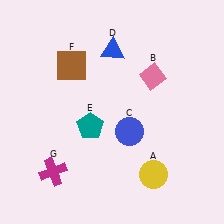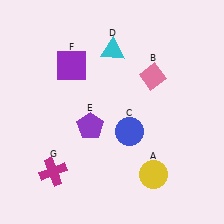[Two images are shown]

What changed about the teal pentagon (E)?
In Image 1, E is teal. In Image 2, it changed to purple.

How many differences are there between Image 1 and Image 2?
There are 3 differences between the two images.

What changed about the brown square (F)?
In Image 1, F is brown. In Image 2, it changed to purple.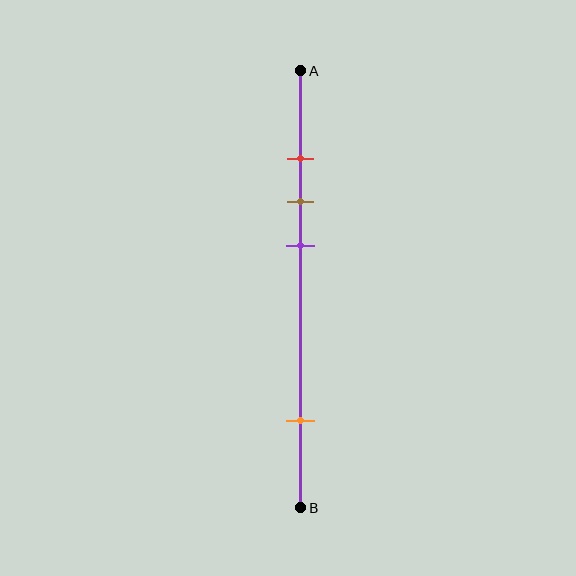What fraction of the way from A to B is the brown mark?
The brown mark is approximately 30% (0.3) of the way from A to B.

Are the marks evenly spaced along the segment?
No, the marks are not evenly spaced.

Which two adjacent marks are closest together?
The red and brown marks are the closest adjacent pair.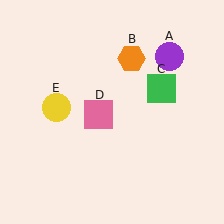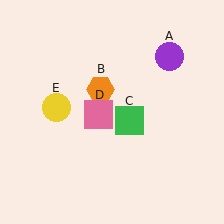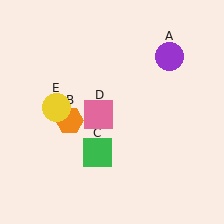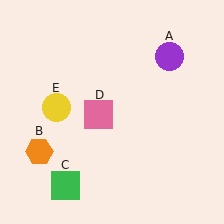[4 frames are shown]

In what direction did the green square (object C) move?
The green square (object C) moved down and to the left.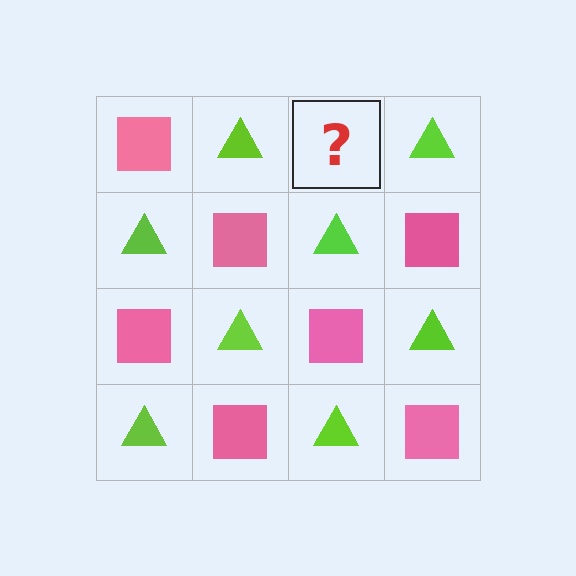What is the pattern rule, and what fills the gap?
The rule is that it alternates pink square and lime triangle in a checkerboard pattern. The gap should be filled with a pink square.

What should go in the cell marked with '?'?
The missing cell should contain a pink square.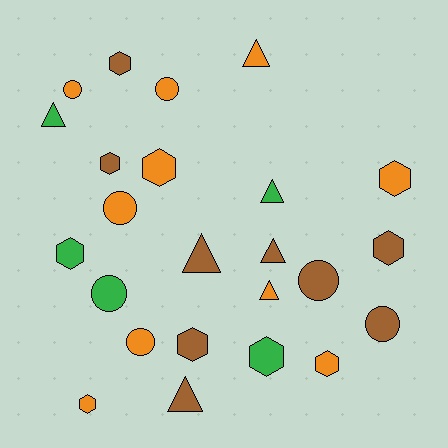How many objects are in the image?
There are 24 objects.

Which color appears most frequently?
Orange, with 10 objects.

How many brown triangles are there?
There are 3 brown triangles.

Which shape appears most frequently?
Hexagon, with 10 objects.